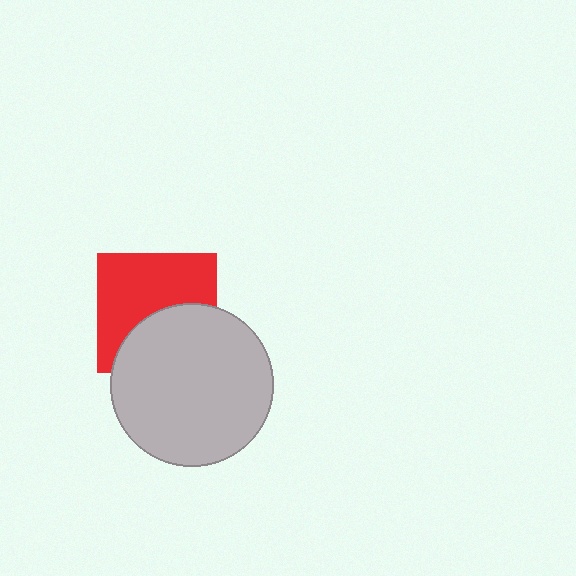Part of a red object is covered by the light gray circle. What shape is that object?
It is a square.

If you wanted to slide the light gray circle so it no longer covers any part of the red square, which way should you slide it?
Slide it down — that is the most direct way to separate the two shapes.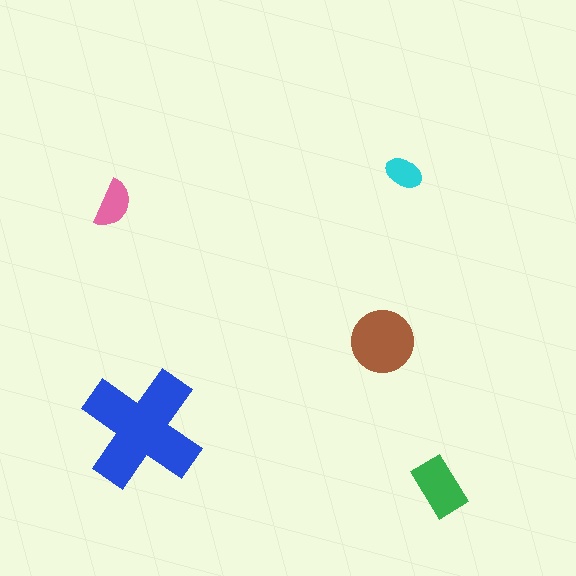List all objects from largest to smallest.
The blue cross, the brown circle, the green rectangle, the pink semicircle, the cyan ellipse.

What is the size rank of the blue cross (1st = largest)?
1st.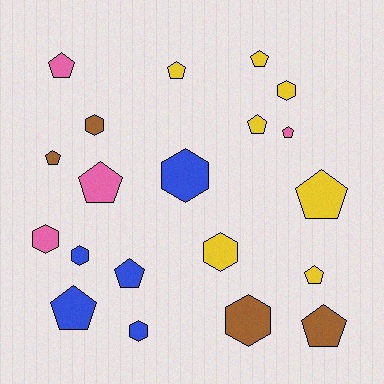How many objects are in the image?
There are 20 objects.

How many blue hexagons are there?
There are 3 blue hexagons.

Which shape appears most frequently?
Pentagon, with 12 objects.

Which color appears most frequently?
Yellow, with 7 objects.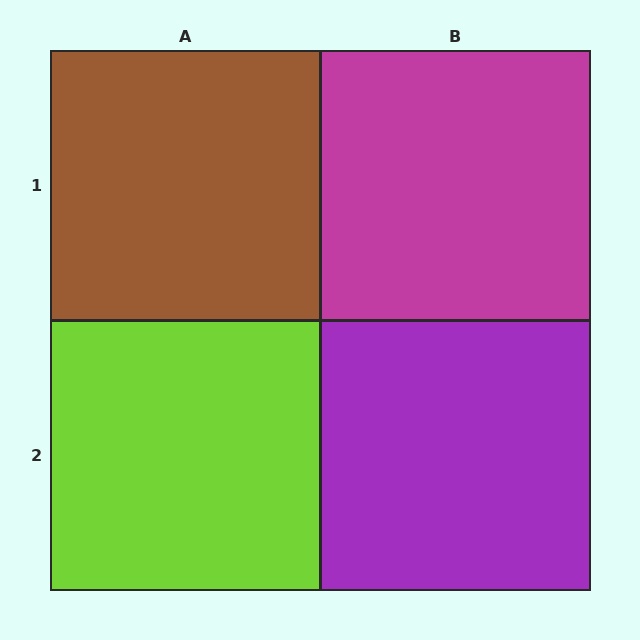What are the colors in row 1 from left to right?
Brown, magenta.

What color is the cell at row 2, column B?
Purple.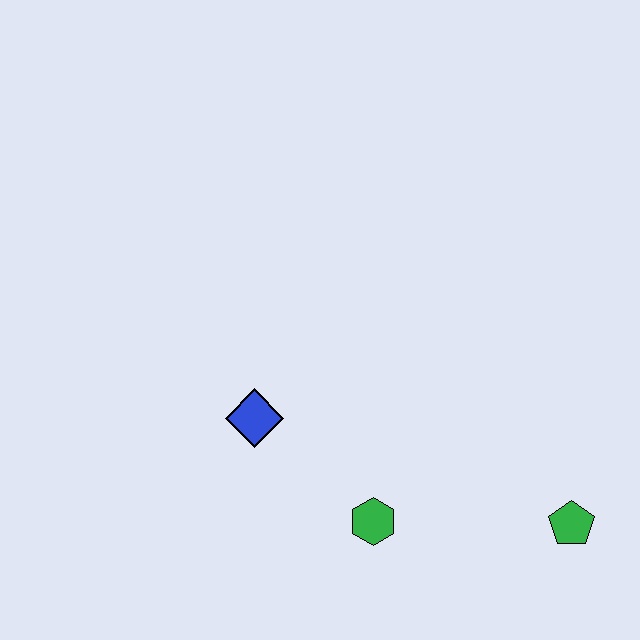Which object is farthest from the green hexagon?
The green pentagon is farthest from the green hexagon.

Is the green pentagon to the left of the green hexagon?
No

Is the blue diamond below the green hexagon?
No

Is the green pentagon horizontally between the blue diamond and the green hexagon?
No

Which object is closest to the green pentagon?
The green hexagon is closest to the green pentagon.